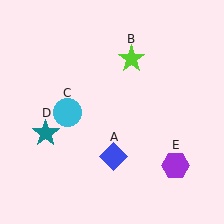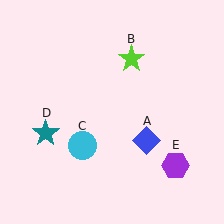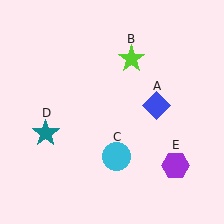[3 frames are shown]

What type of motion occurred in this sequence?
The blue diamond (object A), cyan circle (object C) rotated counterclockwise around the center of the scene.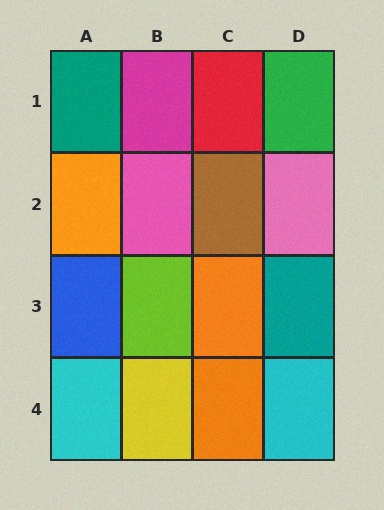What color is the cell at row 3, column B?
Lime.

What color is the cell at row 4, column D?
Cyan.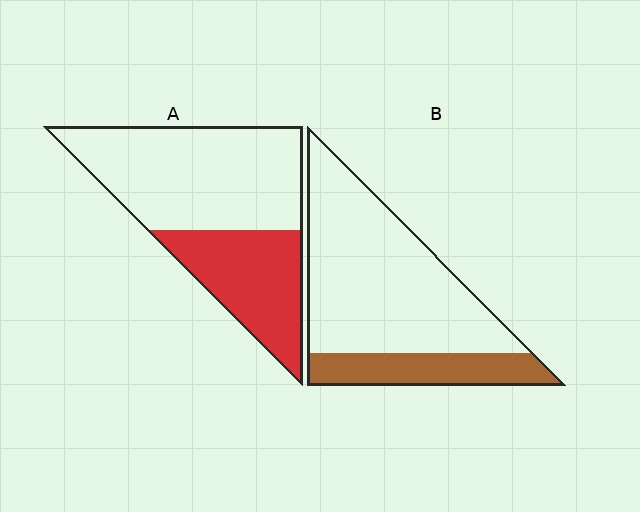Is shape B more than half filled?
No.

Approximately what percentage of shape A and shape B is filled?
A is approximately 35% and B is approximately 25%.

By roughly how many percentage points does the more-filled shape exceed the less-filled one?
By roughly 10 percentage points (A over B).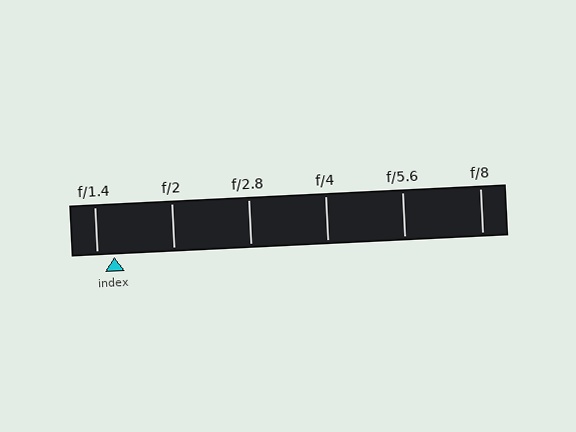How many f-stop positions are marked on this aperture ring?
There are 6 f-stop positions marked.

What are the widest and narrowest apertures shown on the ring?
The widest aperture shown is f/1.4 and the narrowest is f/8.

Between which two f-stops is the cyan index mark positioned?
The index mark is between f/1.4 and f/2.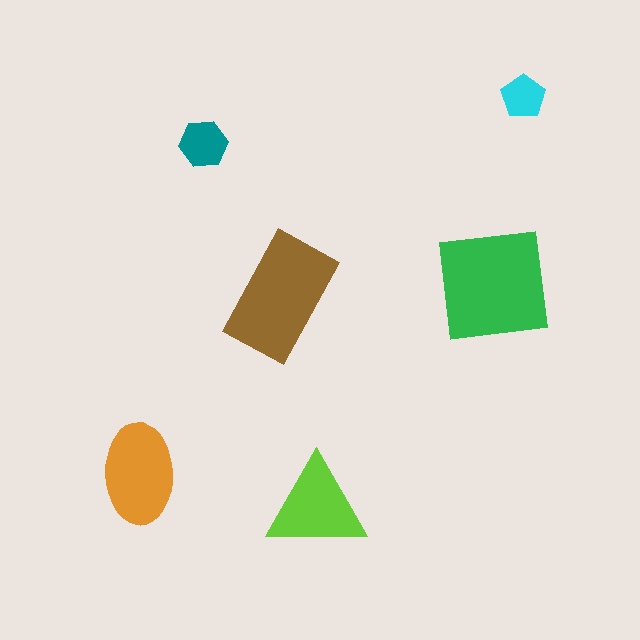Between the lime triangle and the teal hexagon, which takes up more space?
The lime triangle.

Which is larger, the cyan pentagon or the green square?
The green square.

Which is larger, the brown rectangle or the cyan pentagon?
The brown rectangle.